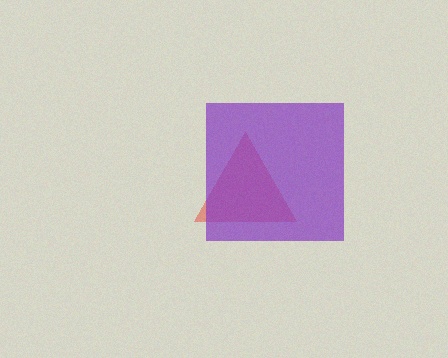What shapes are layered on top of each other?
The layered shapes are: a red triangle, a purple square.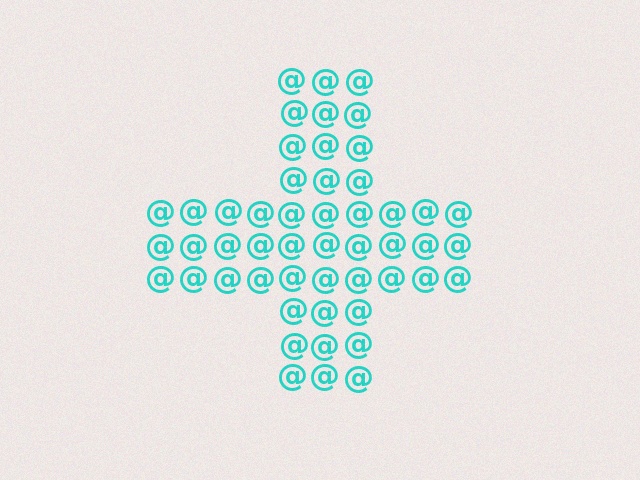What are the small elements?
The small elements are at signs.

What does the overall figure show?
The overall figure shows a cross.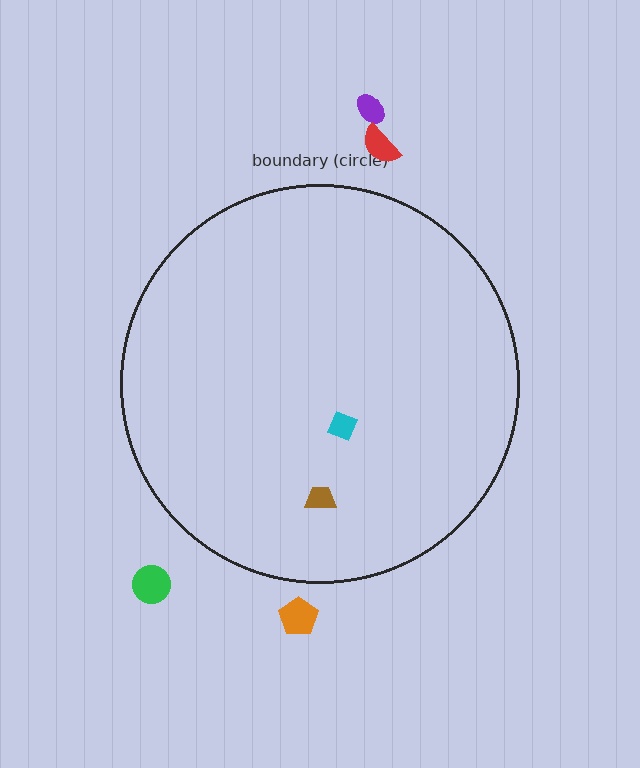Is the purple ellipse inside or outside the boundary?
Outside.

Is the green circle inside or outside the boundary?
Outside.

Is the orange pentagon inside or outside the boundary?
Outside.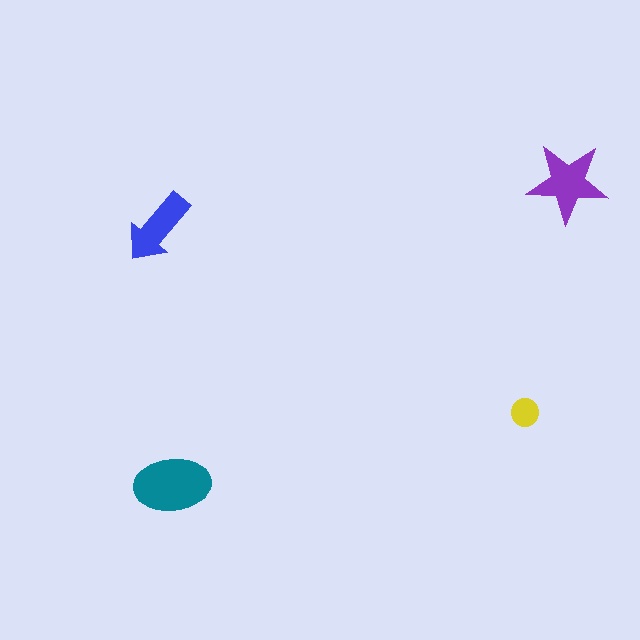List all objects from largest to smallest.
The teal ellipse, the purple star, the blue arrow, the yellow circle.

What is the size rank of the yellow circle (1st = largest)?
4th.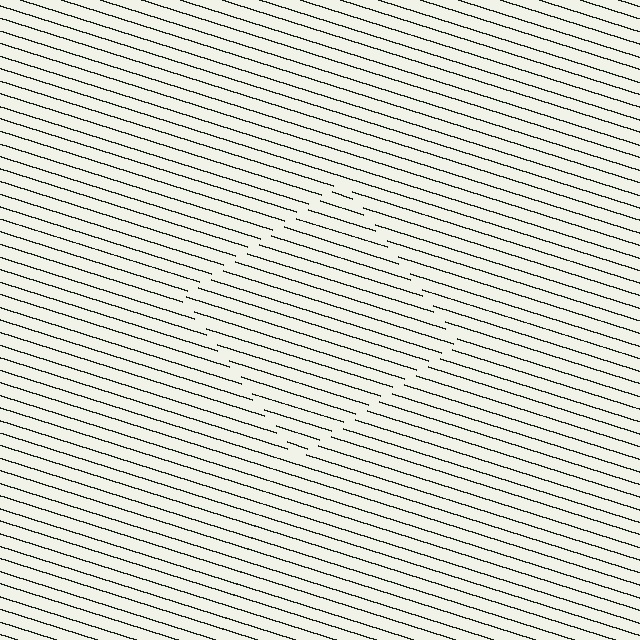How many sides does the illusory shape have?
4 sides — the line-ends trace a square.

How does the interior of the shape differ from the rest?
The interior of the shape contains the same grating, shifted by half a period — the contour is defined by the phase discontinuity where line-ends from the inner and outer gratings abut.